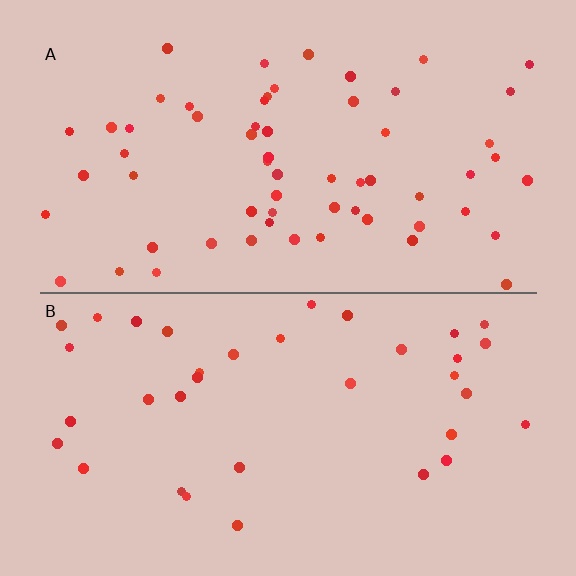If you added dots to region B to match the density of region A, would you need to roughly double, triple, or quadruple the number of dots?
Approximately double.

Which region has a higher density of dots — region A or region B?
A (the top).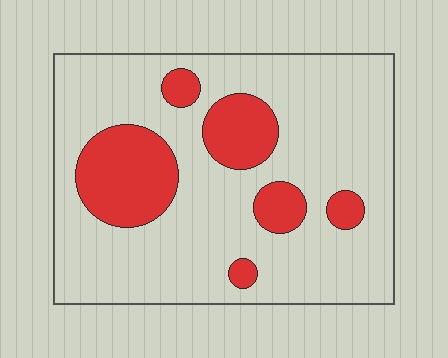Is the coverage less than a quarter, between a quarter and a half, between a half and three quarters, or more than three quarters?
Less than a quarter.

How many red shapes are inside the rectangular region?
6.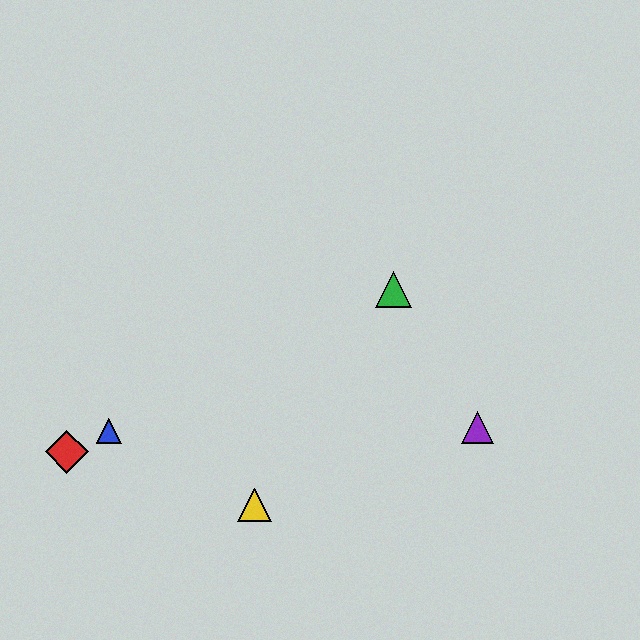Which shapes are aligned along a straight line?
The red diamond, the blue triangle, the green triangle are aligned along a straight line.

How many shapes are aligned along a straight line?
3 shapes (the red diamond, the blue triangle, the green triangle) are aligned along a straight line.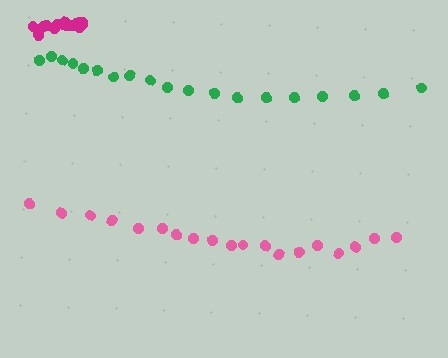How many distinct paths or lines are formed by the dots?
There are 3 distinct paths.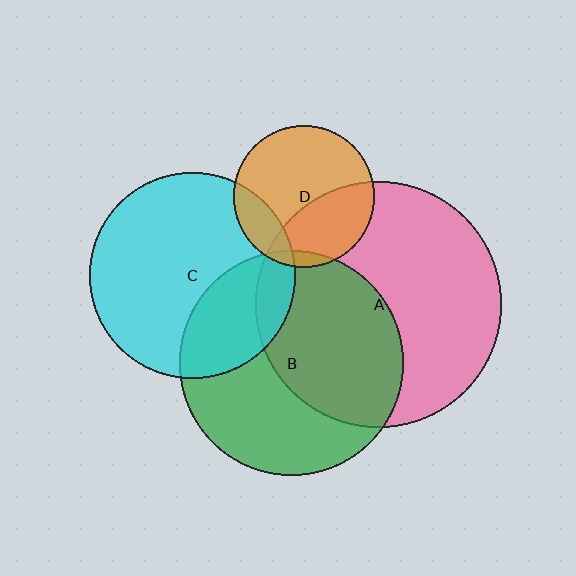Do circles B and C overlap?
Yes.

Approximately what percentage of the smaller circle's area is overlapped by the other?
Approximately 30%.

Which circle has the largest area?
Circle A (pink).